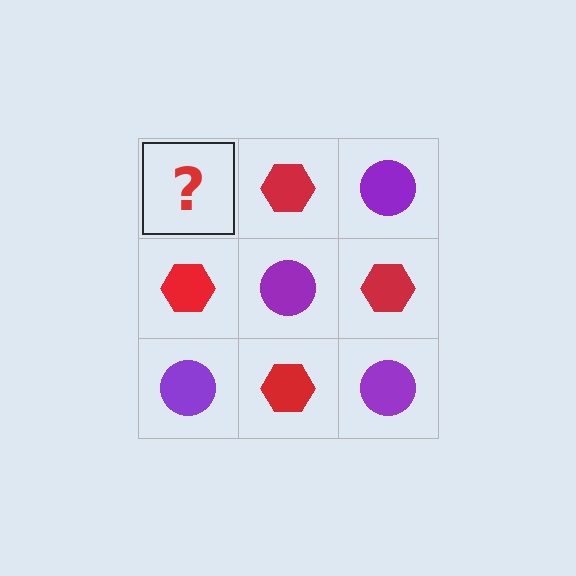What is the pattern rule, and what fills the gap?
The rule is that it alternates purple circle and red hexagon in a checkerboard pattern. The gap should be filled with a purple circle.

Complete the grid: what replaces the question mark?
The question mark should be replaced with a purple circle.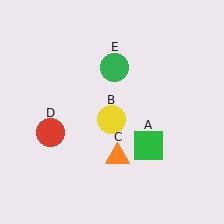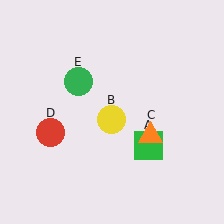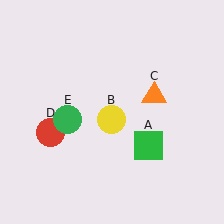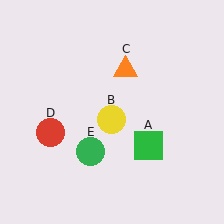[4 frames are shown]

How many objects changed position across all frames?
2 objects changed position: orange triangle (object C), green circle (object E).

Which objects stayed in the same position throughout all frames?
Green square (object A) and yellow circle (object B) and red circle (object D) remained stationary.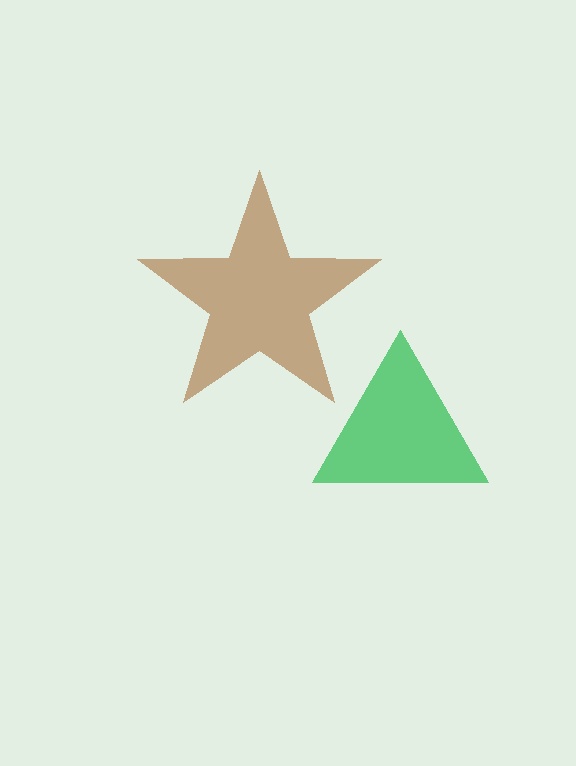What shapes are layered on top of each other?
The layered shapes are: a brown star, a green triangle.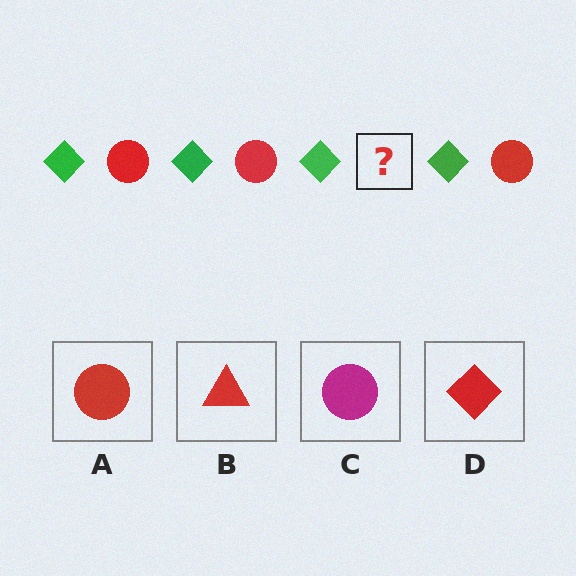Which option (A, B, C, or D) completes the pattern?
A.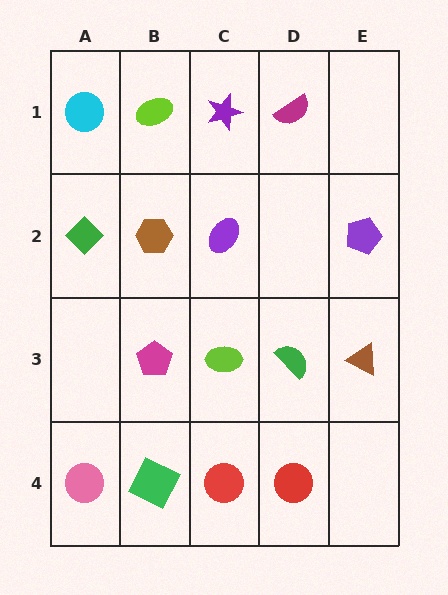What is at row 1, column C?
A purple star.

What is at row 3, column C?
A lime ellipse.